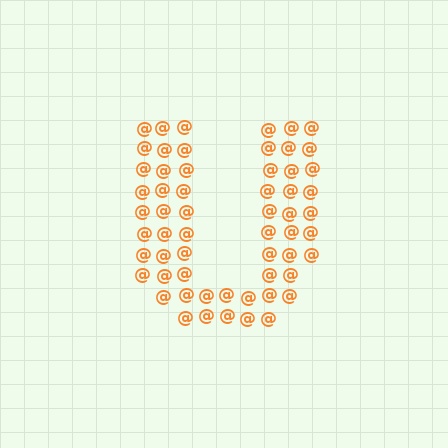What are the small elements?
The small elements are at signs.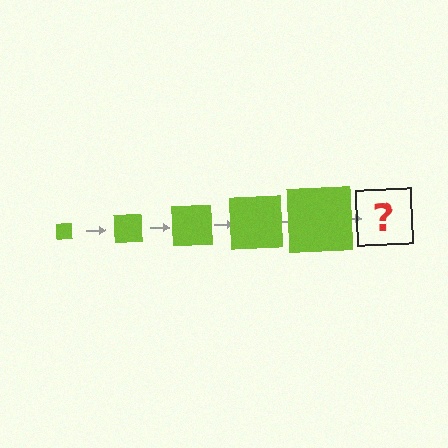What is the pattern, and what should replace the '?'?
The pattern is that the square gets progressively larger each step. The '?' should be a lime square, larger than the previous one.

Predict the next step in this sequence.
The next step is a lime square, larger than the previous one.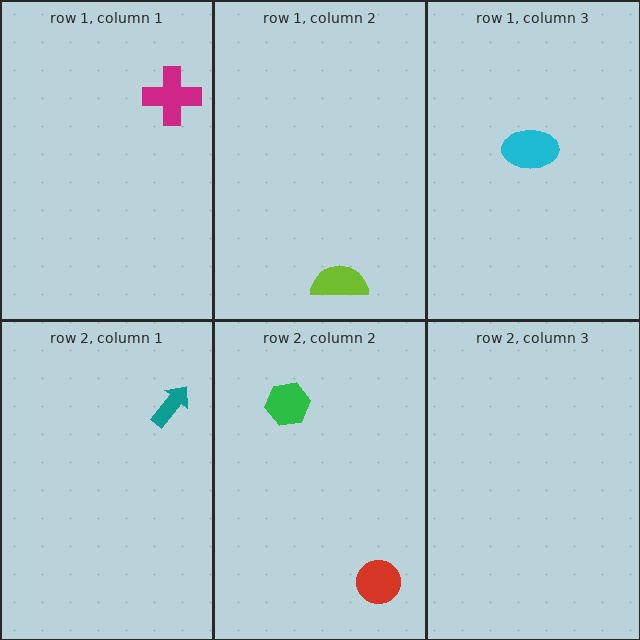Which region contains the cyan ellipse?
The row 1, column 3 region.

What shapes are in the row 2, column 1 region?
The teal arrow.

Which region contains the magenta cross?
The row 1, column 1 region.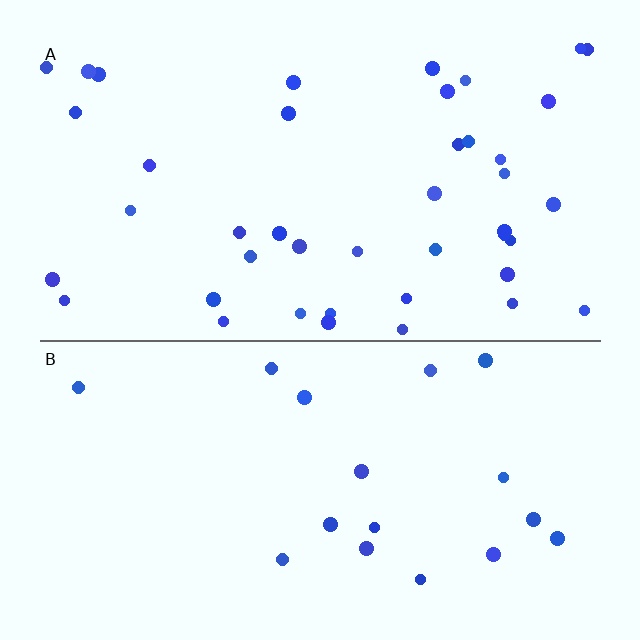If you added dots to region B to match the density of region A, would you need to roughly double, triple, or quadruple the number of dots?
Approximately double.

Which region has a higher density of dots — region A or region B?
A (the top).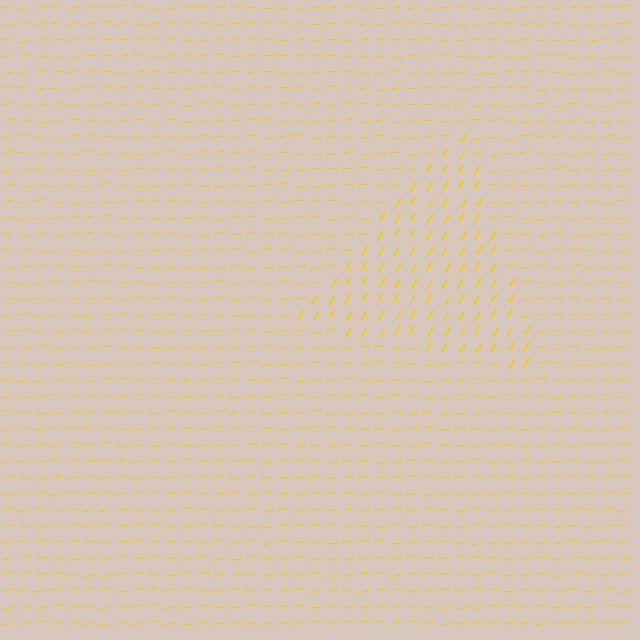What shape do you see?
I see a triangle.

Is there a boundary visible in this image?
Yes, there is a texture boundary formed by a change in line orientation.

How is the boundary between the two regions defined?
The boundary is defined purely by a change in line orientation (approximately 45 degrees difference). All lines are the same color and thickness.